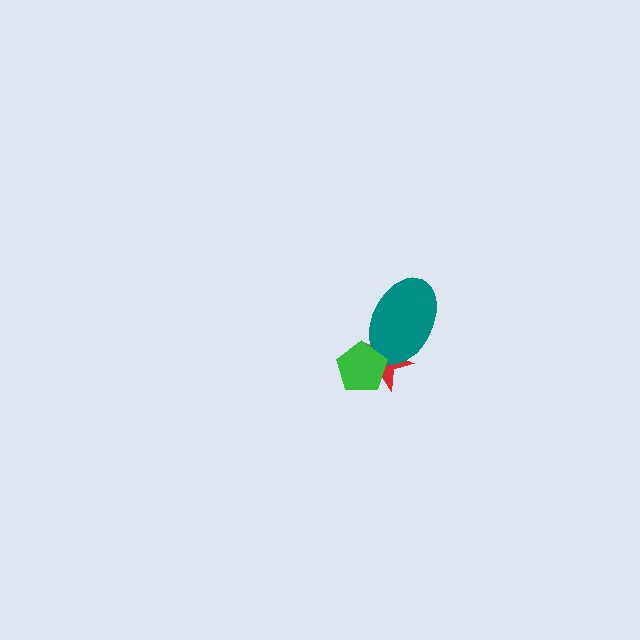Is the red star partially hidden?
Yes, it is partially covered by another shape.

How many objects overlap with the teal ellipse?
2 objects overlap with the teal ellipse.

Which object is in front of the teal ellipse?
The green pentagon is in front of the teal ellipse.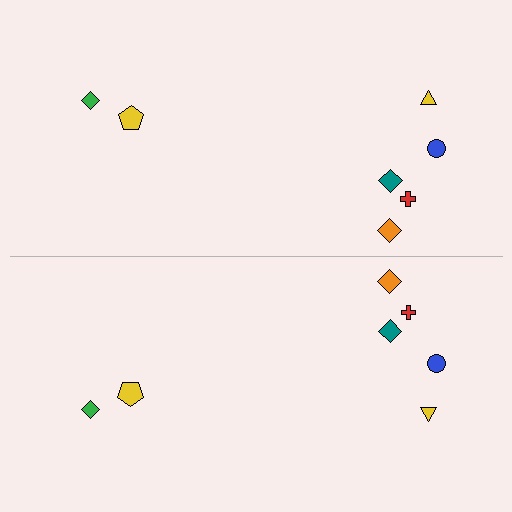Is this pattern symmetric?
Yes, this pattern has bilateral (reflection) symmetry.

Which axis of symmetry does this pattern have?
The pattern has a horizontal axis of symmetry running through the center of the image.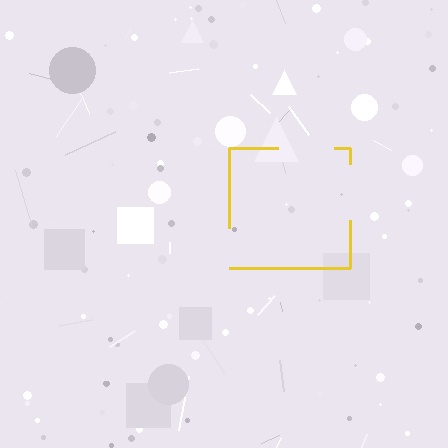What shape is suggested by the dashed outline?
The dashed outline suggests a square.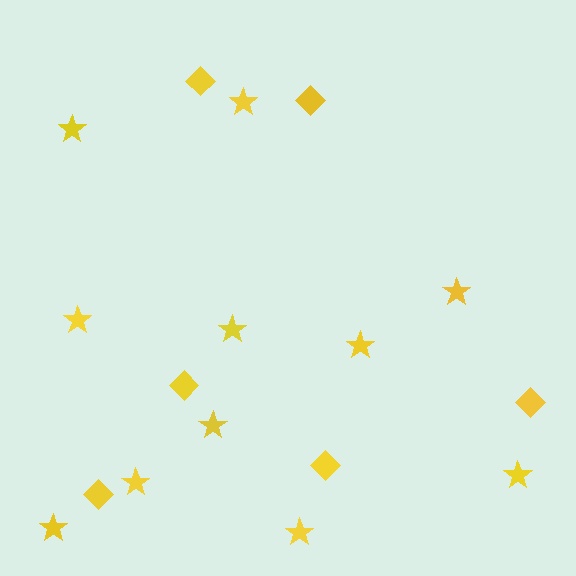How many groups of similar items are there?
There are 2 groups: one group of stars (11) and one group of diamonds (6).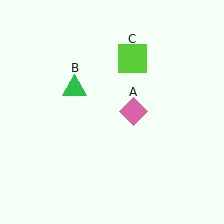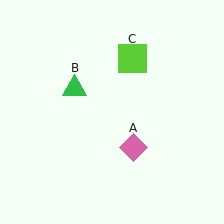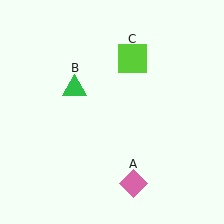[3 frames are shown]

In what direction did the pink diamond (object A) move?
The pink diamond (object A) moved down.